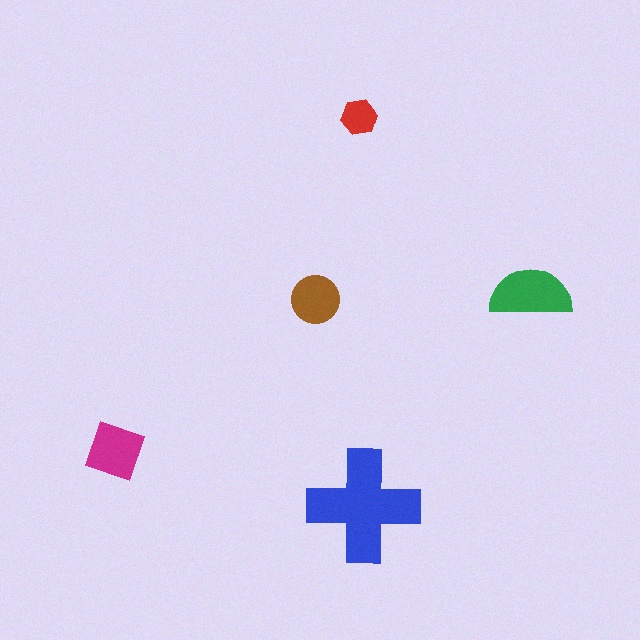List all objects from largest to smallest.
The blue cross, the green semicircle, the magenta diamond, the brown circle, the red hexagon.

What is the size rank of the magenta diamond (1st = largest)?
3rd.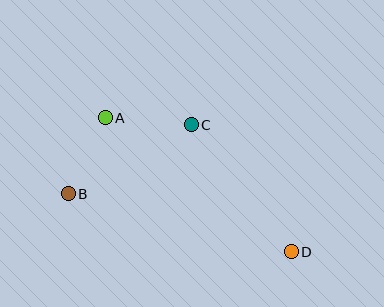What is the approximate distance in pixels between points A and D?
The distance between A and D is approximately 229 pixels.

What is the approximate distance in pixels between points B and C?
The distance between B and C is approximately 141 pixels.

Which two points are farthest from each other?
Points B and D are farthest from each other.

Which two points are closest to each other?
Points A and B are closest to each other.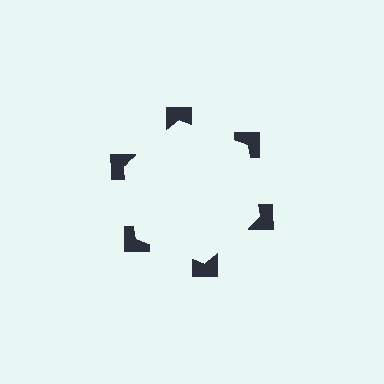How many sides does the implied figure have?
6 sides.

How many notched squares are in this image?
There are 6 — one at each vertex of the illusory hexagon.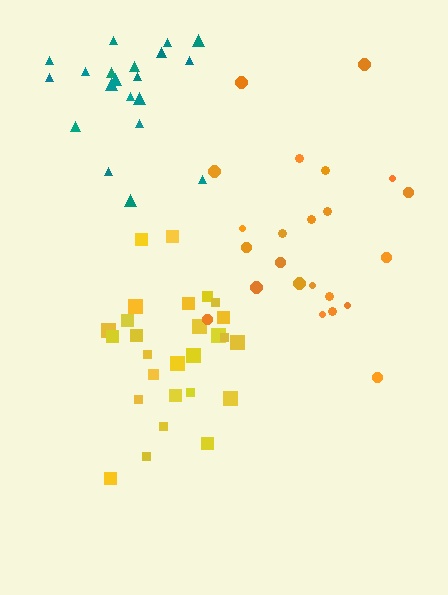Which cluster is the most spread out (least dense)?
Orange.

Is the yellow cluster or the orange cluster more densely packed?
Yellow.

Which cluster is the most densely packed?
Yellow.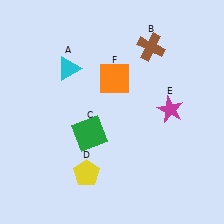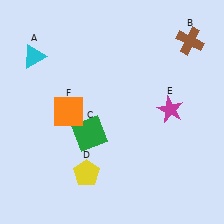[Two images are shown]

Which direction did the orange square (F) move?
The orange square (F) moved left.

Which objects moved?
The objects that moved are: the cyan triangle (A), the brown cross (B), the orange square (F).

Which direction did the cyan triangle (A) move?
The cyan triangle (A) moved left.